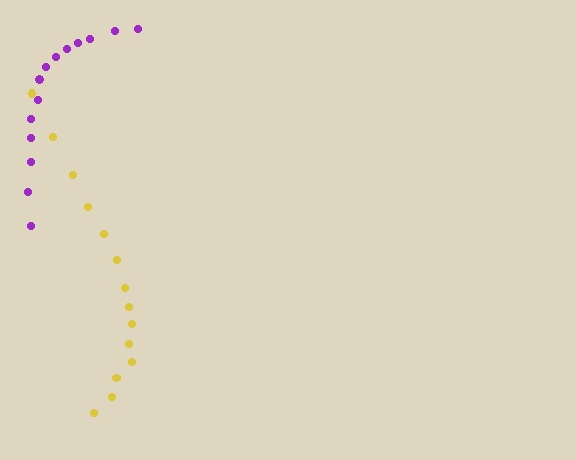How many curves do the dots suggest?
There are 2 distinct paths.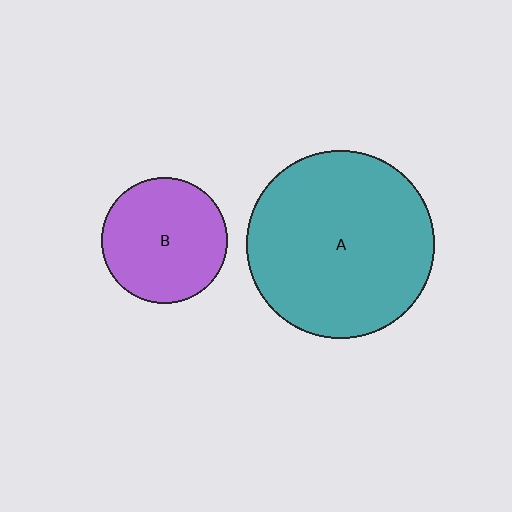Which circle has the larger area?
Circle A (teal).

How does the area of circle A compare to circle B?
Approximately 2.2 times.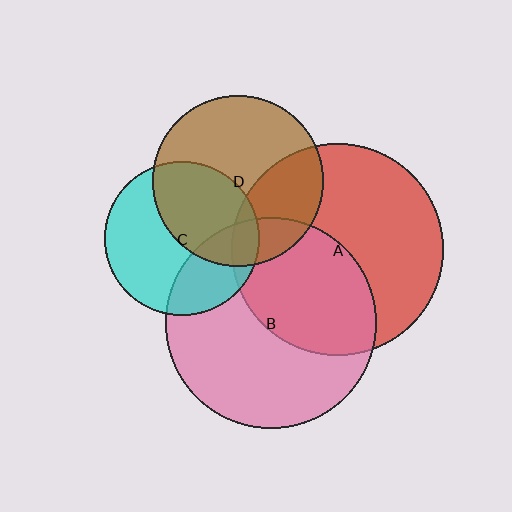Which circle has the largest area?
Circle A (red).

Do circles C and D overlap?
Yes.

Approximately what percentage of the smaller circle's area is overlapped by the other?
Approximately 45%.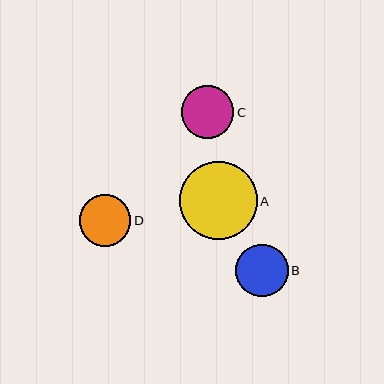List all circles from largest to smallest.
From largest to smallest: A, B, C, D.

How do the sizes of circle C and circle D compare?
Circle C and circle D are approximately the same size.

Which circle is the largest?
Circle A is the largest with a size of approximately 78 pixels.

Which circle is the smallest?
Circle D is the smallest with a size of approximately 52 pixels.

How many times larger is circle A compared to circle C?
Circle A is approximately 1.5 times the size of circle C.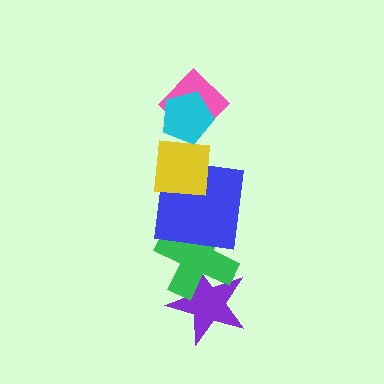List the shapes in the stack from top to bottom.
From top to bottom: the cyan pentagon, the pink diamond, the yellow square, the blue square, the green cross, the purple star.